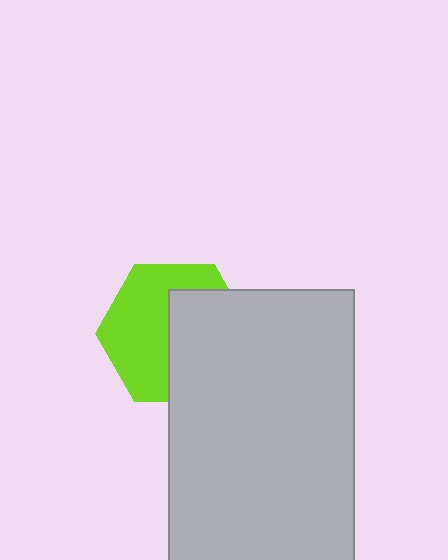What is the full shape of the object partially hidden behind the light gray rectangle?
The partially hidden object is a lime hexagon.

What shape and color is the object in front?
The object in front is a light gray rectangle.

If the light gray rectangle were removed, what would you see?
You would see the complete lime hexagon.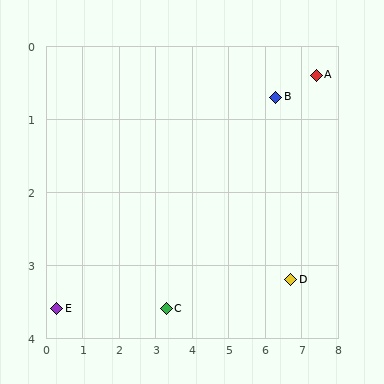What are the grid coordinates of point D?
Point D is at approximately (6.7, 3.2).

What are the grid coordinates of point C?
Point C is at approximately (3.3, 3.6).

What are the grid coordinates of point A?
Point A is at approximately (7.4, 0.4).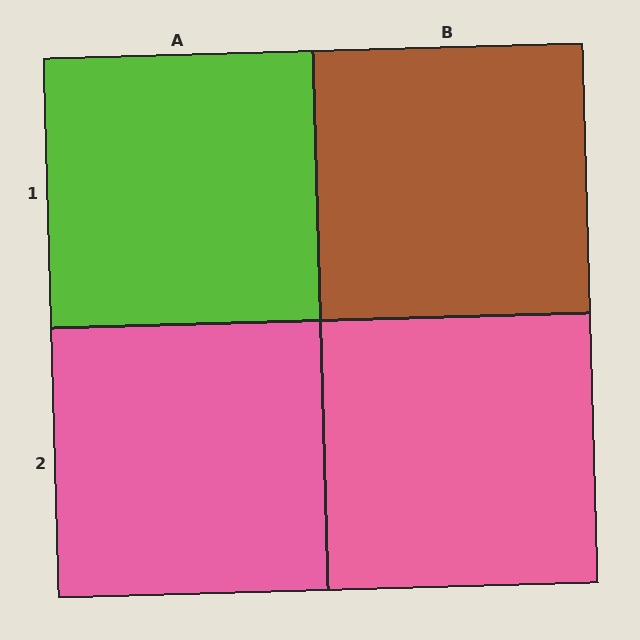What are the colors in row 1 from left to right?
Lime, brown.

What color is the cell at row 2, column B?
Pink.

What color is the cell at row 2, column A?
Pink.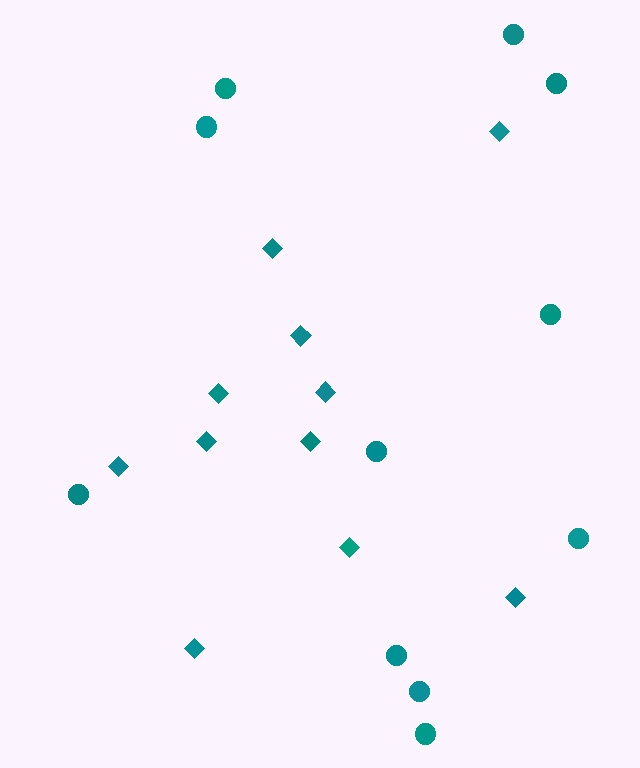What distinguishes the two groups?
There are 2 groups: one group of circles (11) and one group of diamonds (11).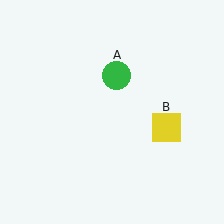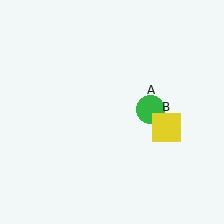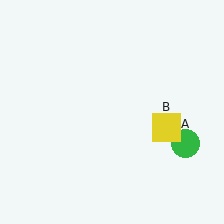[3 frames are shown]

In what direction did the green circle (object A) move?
The green circle (object A) moved down and to the right.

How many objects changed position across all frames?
1 object changed position: green circle (object A).